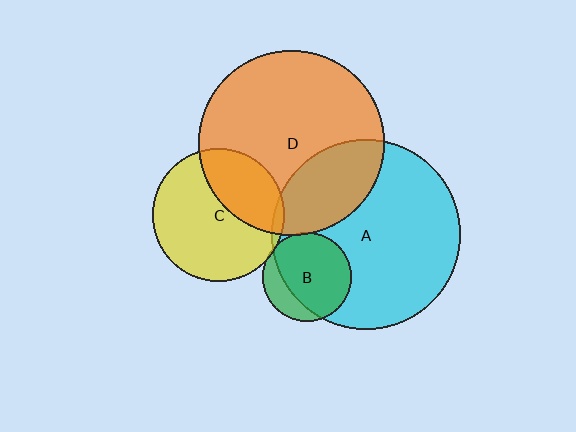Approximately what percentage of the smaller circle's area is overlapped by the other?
Approximately 5%.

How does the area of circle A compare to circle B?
Approximately 4.6 times.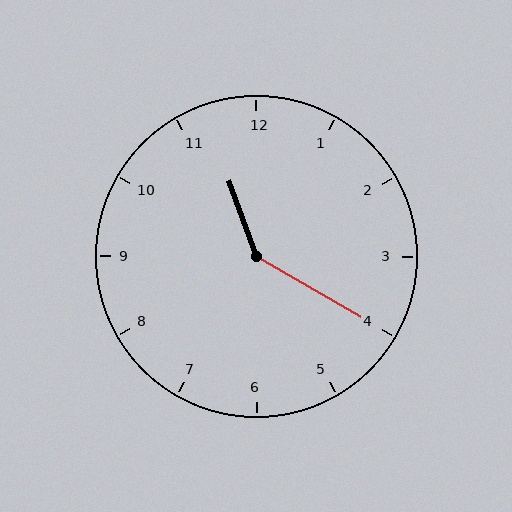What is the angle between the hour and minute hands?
Approximately 140 degrees.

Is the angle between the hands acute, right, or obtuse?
It is obtuse.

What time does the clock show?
11:20.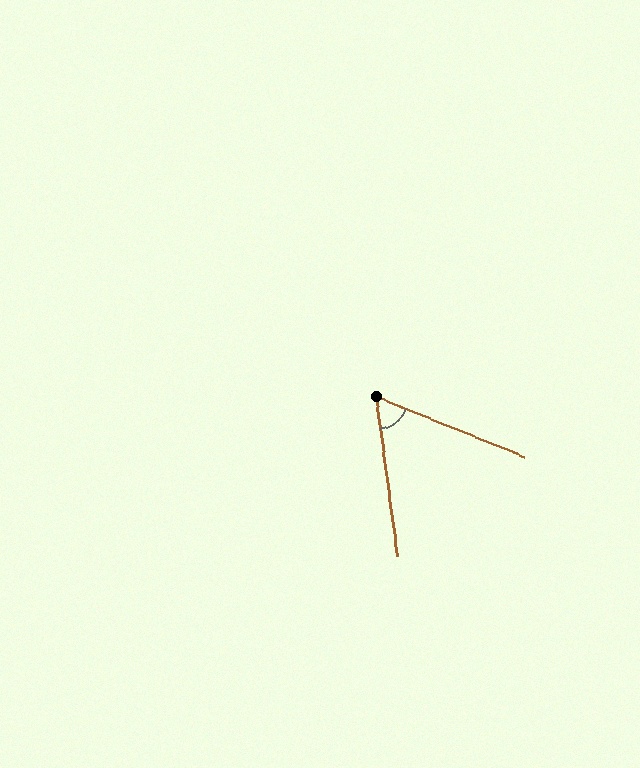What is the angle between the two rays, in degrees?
Approximately 60 degrees.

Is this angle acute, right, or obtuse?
It is acute.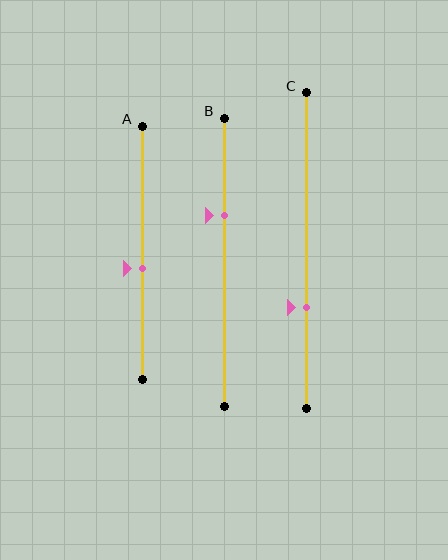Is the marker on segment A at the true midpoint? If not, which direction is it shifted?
No, the marker on segment A is shifted downward by about 6% of the segment length.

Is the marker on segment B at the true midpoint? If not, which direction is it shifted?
No, the marker on segment B is shifted upward by about 16% of the segment length.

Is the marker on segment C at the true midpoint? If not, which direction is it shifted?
No, the marker on segment C is shifted downward by about 18% of the segment length.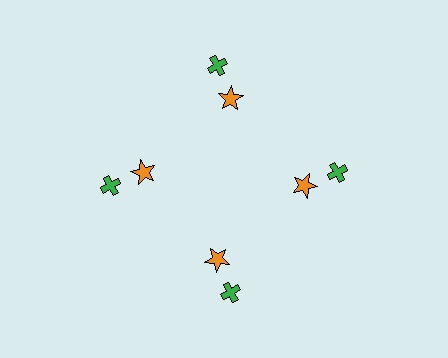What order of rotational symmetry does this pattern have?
This pattern has 4-fold rotational symmetry.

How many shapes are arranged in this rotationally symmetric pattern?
There are 8 shapes, arranged in 4 groups of 2.